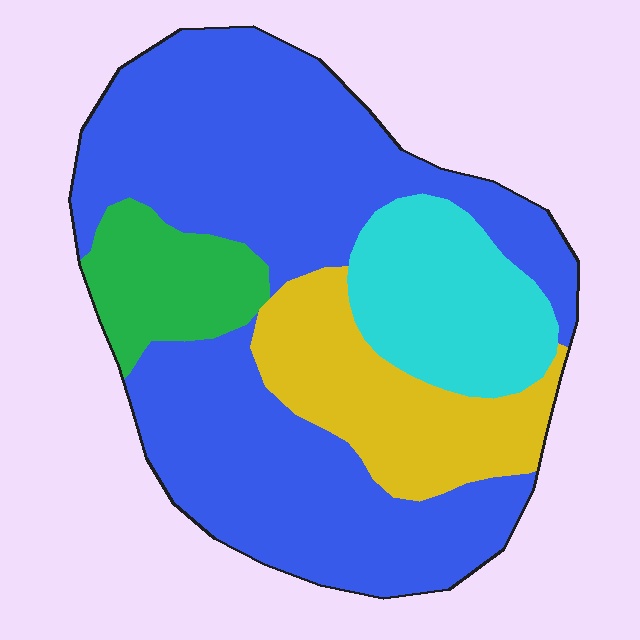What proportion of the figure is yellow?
Yellow takes up about one sixth (1/6) of the figure.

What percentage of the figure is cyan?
Cyan takes up less than a quarter of the figure.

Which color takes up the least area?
Green, at roughly 10%.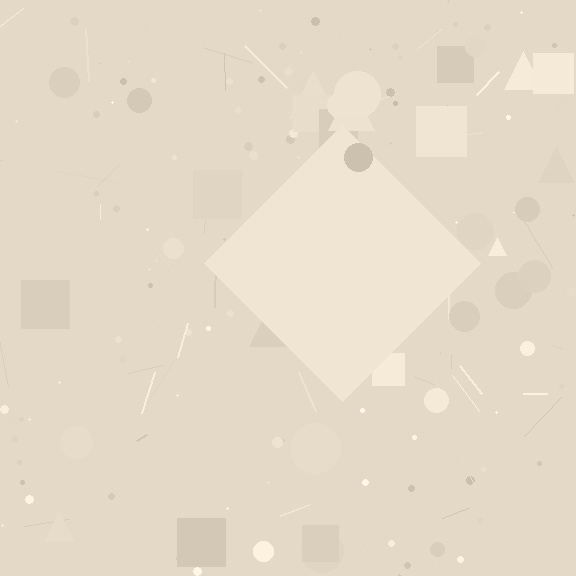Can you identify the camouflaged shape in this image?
The camouflaged shape is a diamond.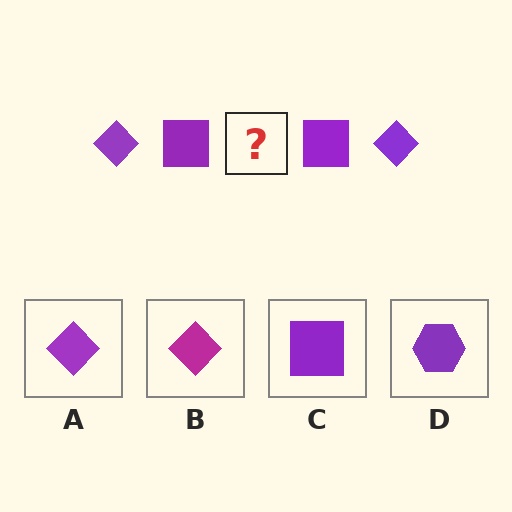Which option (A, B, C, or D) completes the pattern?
A.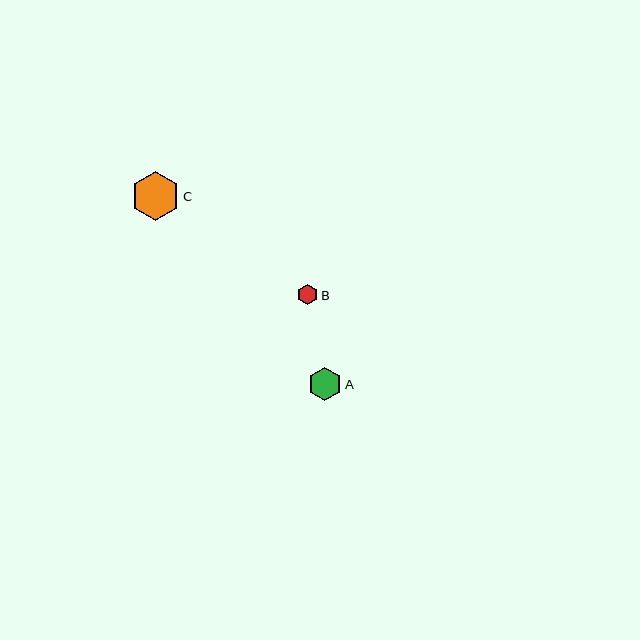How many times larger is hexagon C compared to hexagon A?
Hexagon C is approximately 1.5 times the size of hexagon A.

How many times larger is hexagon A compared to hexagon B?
Hexagon A is approximately 1.6 times the size of hexagon B.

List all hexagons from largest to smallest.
From largest to smallest: C, A, B.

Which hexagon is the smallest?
Hexagon B is the smallest with a size of approximately 21 pixels.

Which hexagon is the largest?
Hexagon C is the largest with a size of approximately 49 pixels.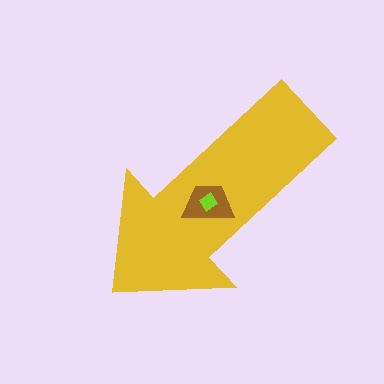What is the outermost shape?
The yellow arrow.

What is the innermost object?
The lime diamond.